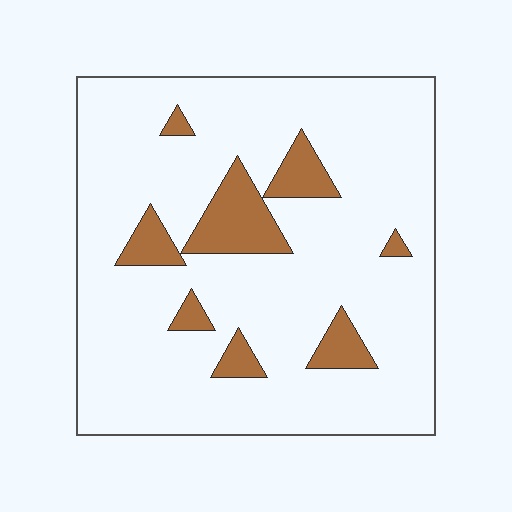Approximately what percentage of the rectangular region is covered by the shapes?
Approximately 15%.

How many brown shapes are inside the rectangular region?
8.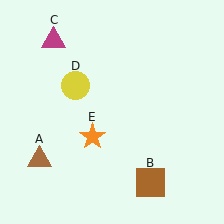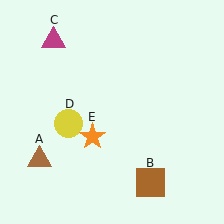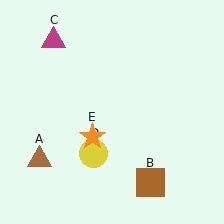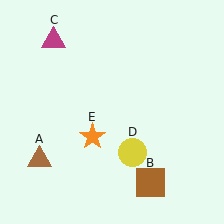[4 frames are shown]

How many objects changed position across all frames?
1 object changed position: yellow circle (object D).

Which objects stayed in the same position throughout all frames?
Brown triangle (object A) and brown square (object B) and magenta triangle (object C) and orange star (object E) remained stationary.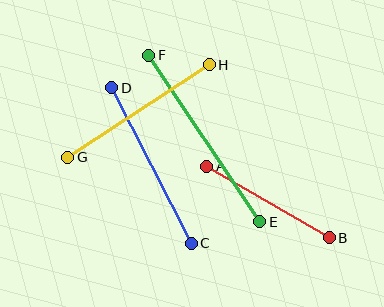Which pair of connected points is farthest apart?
Points E and F are farthest apart.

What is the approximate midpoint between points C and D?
The midpoint is at approximately (152, 166) pixels.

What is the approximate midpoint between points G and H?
The midpoint is at approximately (139, 111) pixels.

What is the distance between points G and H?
The distance is approximately 169 pixels.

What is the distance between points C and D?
The distance is approximately 174 pixels.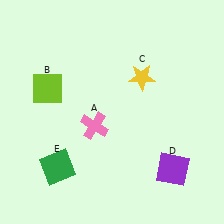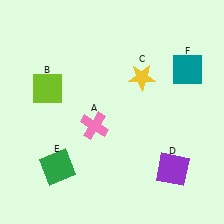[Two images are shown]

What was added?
A teal square (F) was added in Image 2.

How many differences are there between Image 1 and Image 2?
There is 1 difference between the two images.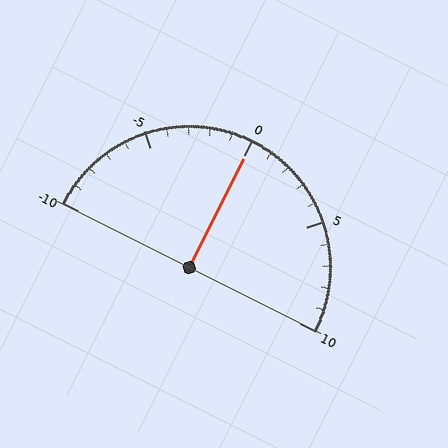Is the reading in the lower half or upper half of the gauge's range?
The reading is in the upper half of the range (-10 to 10).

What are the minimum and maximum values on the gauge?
The gauge ranges from -10 to 10.